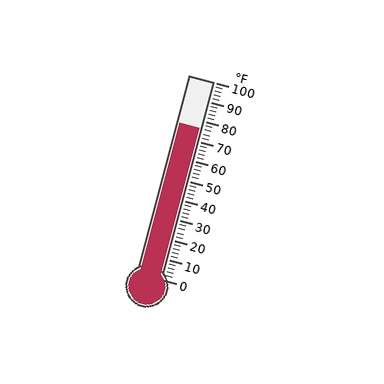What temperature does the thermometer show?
The thermometer shows approximately 76°F.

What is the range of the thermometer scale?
The thermometer scale ranges from 0°F to 100°F.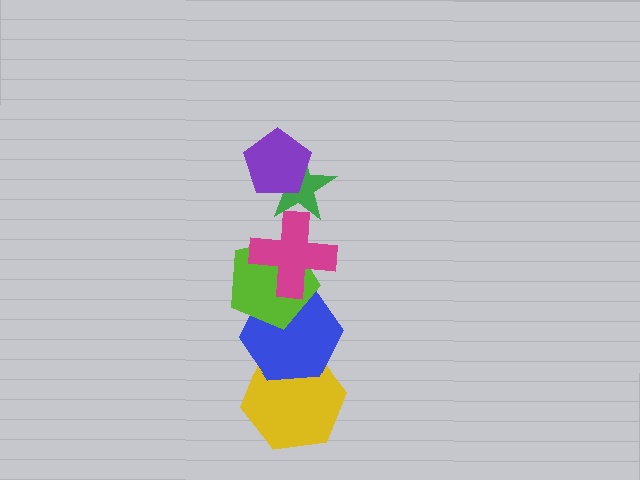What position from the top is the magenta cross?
The magenta cross is 3rd from the top.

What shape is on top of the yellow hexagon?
The blue hexagon is on top of the yellow hexagon.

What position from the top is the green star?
The green star is 2nd from the top.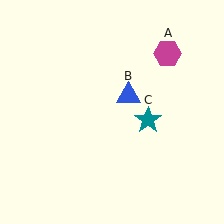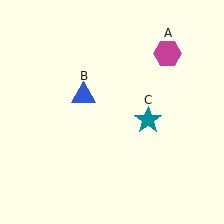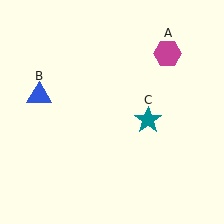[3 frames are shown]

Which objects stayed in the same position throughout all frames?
Magenta hexagon (object A) and teal star (object C) remained stationary.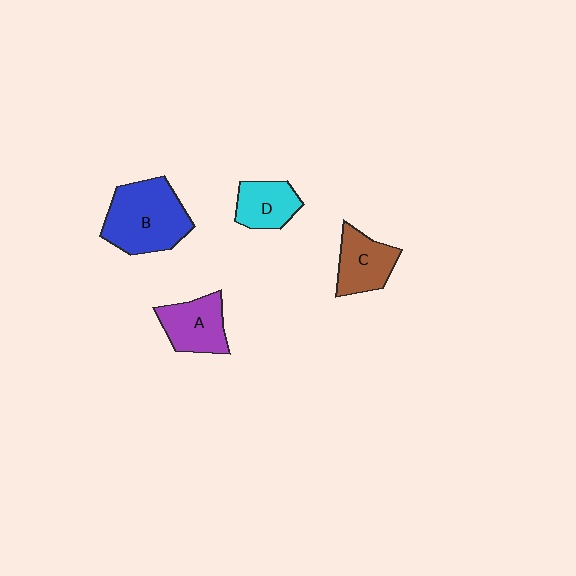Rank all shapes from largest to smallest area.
From largest to smallest: B (blue), A (purple), C (brown), D (cyan).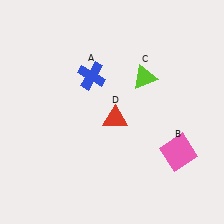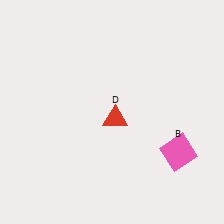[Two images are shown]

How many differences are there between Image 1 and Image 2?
There are 2 differences between the two images.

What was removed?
The blue cross (A), the lime triangle (C) were removed in Image 2.